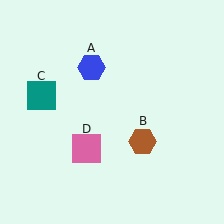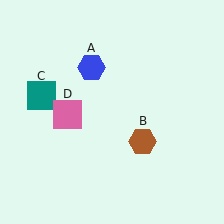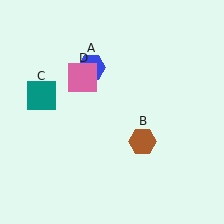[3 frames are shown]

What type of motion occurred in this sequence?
The pink square (object D) rotated clockwise around the center of the scene.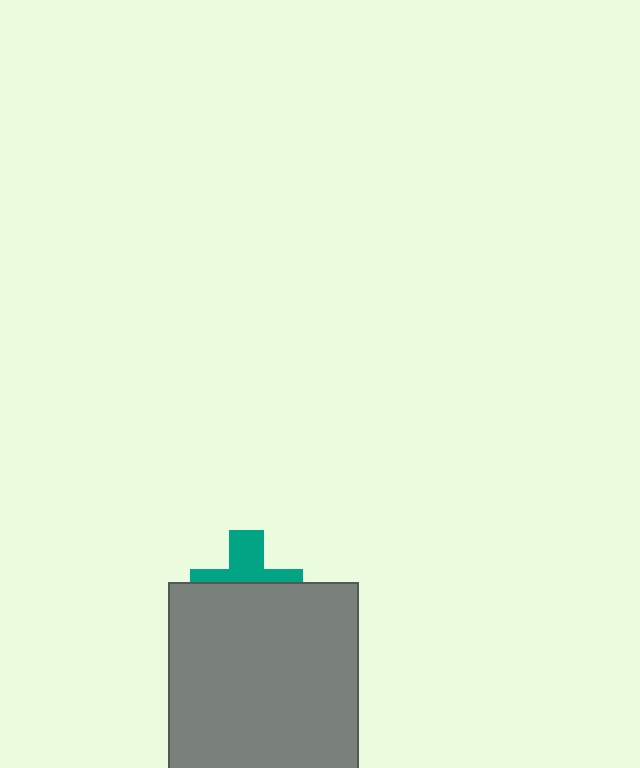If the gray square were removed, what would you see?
You would see the complete teal cross.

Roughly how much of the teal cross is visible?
A small part of it is visible (roughly 41%).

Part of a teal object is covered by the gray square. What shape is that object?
It is a cross.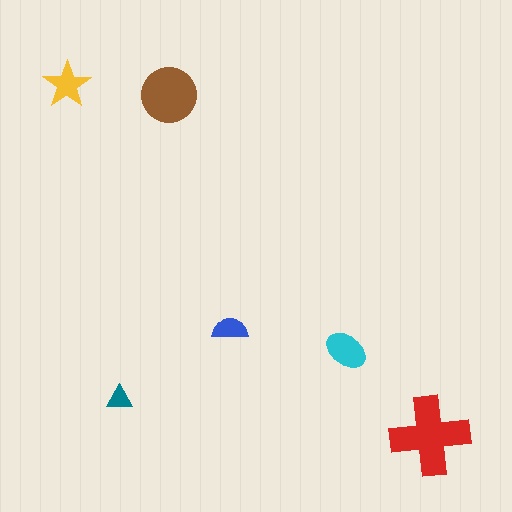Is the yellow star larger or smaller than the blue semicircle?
Larger.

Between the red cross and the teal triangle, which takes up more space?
The red cross.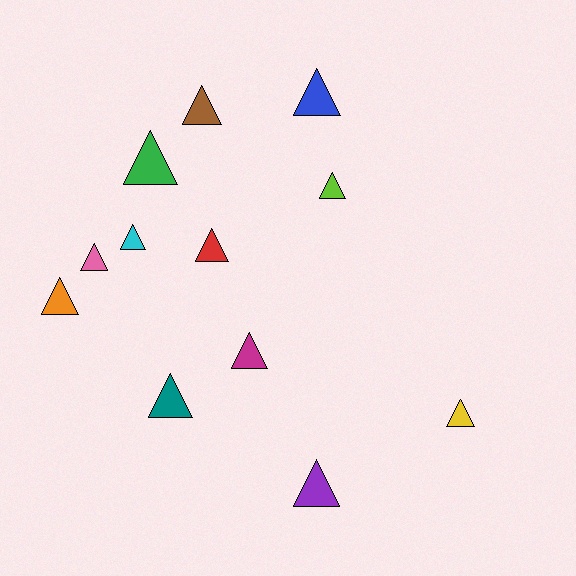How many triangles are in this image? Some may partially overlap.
There are 12 triangles.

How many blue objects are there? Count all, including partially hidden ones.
There is 1 blue object.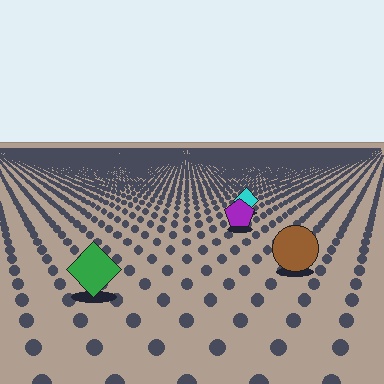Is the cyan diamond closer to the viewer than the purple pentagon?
No. The purple pentagon is closer — you can tell from the texture gradient: the ground texture is coarser near it.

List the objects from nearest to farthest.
From nearest to farthest: the green diamond, the brown circle, the purple pentagon, the cyan diamond.